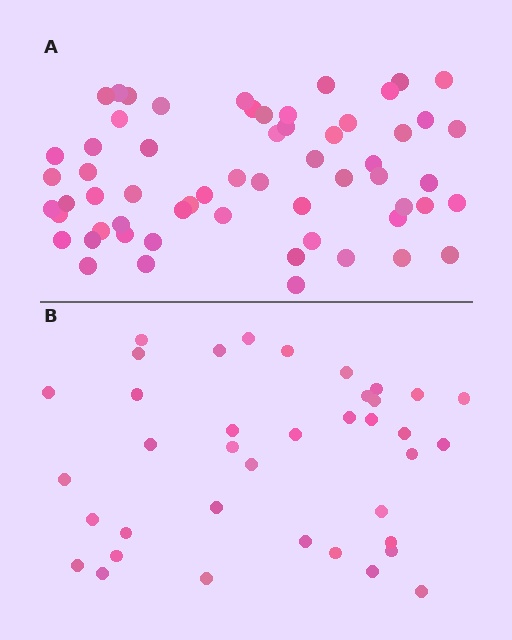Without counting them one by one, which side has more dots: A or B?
Region A (the top region) has more dots.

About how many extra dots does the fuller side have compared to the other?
Region A has approximately 20 more dots than region B.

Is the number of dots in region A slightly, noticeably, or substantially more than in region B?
Region A has substantially more. The ratio is roughly 1.6 to 1.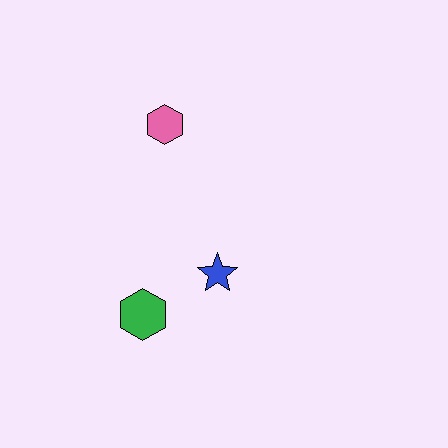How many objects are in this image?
There are 3 objects.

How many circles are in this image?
There are no circles.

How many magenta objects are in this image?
There are no magenta objects.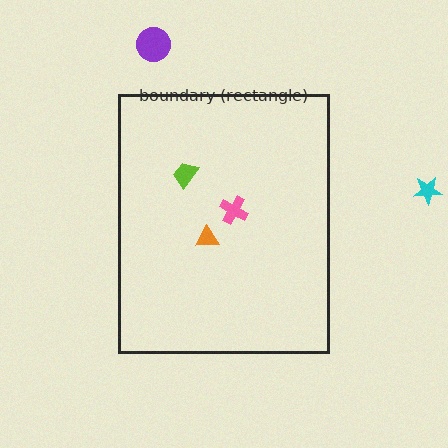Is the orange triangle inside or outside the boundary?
Inside.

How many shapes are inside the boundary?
3 inside, 2 outside.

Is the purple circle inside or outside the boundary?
Outside.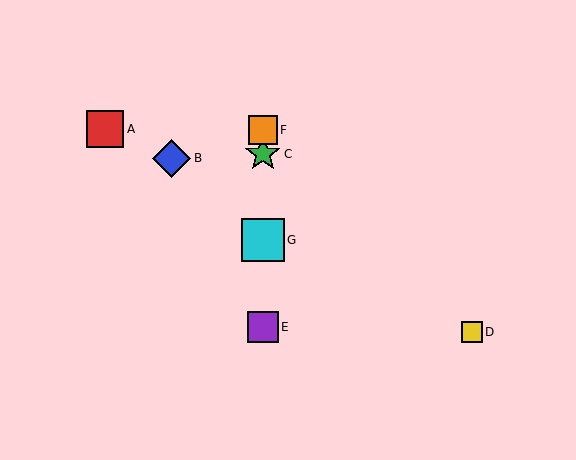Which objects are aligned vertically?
Objects C, E, F, G are aligned vertically.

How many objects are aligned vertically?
4 objects (C, E, F, G) are aligned vertically.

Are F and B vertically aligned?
No, F is at x≈263 and B is at x≈171.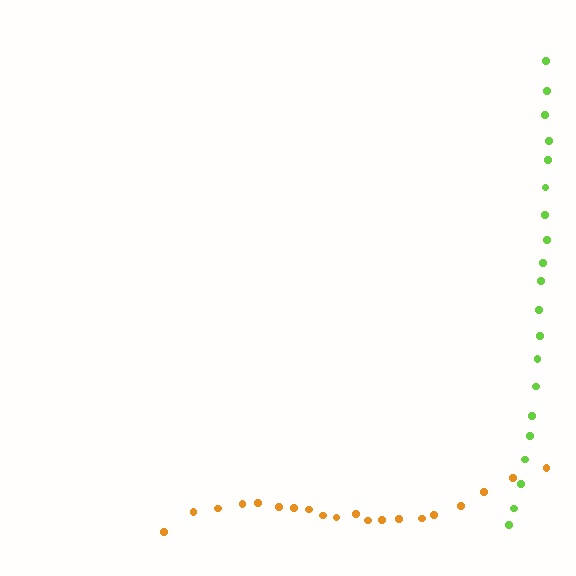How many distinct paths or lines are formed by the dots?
There are 2 distinct paths.